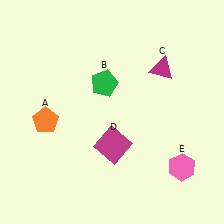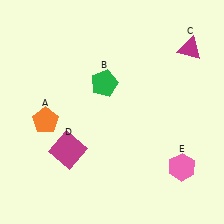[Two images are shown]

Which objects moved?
The objects that moved are: the magenta triangle (C), the magenta square (D).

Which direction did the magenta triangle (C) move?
The magenta triangle (C) moved right.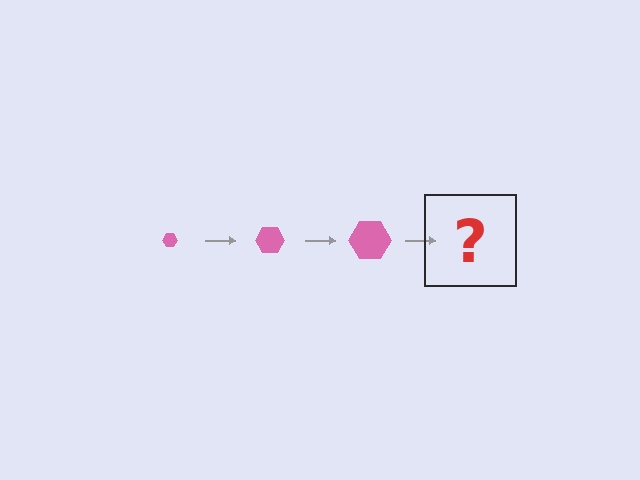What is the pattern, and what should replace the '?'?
The pattern is that the hexagon gets progressively larger each step. The '?' should be a pink hexagon, larger than the previous one.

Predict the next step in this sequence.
The next step is a pink hexagon, larger than the previous one.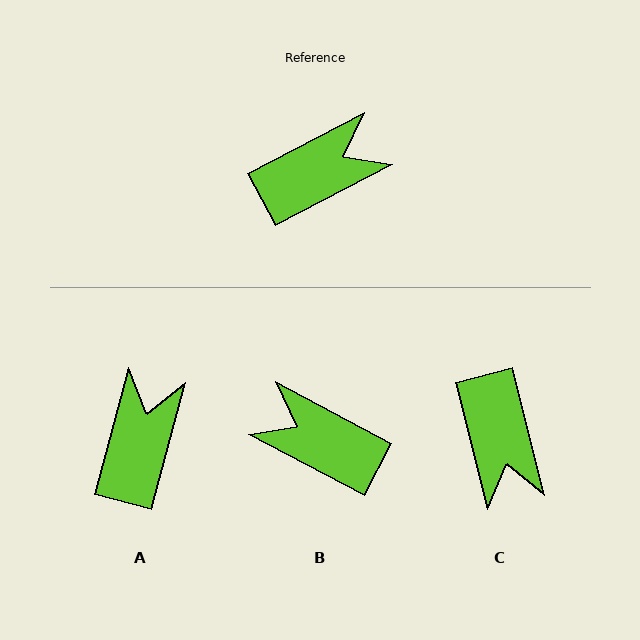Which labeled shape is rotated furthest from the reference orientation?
B, about 124 degrees away.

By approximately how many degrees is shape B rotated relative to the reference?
Approximately 124 degrees counter-clockwise.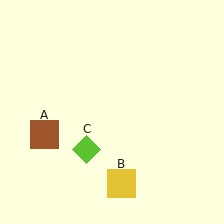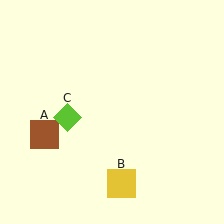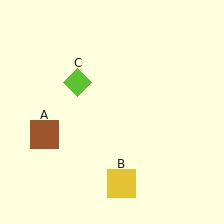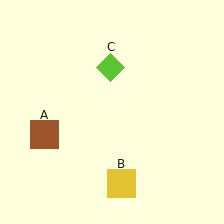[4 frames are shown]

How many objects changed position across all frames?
1 object changed position: lime diamond (object C).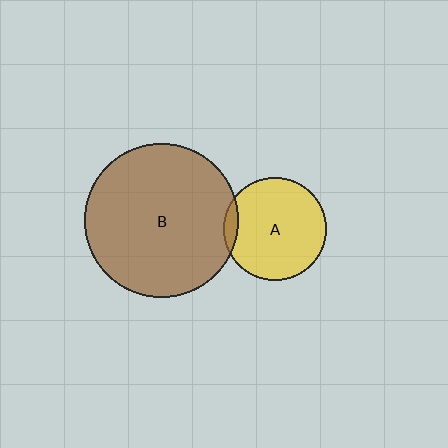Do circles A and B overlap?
Yes.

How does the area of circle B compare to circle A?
Approximately 2.3 times.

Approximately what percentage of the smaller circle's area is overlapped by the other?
Approximately 5%.